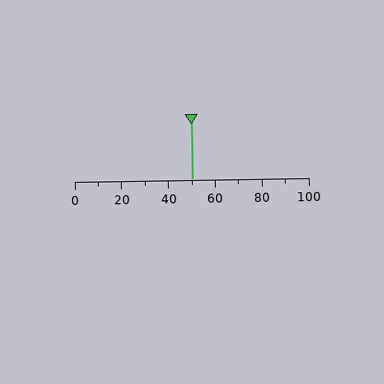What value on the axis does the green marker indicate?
The marker indicates approximately 50.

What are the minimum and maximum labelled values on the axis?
The axis runs from 0 to 100.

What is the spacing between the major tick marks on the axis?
The major ticks are spaced 20 apart.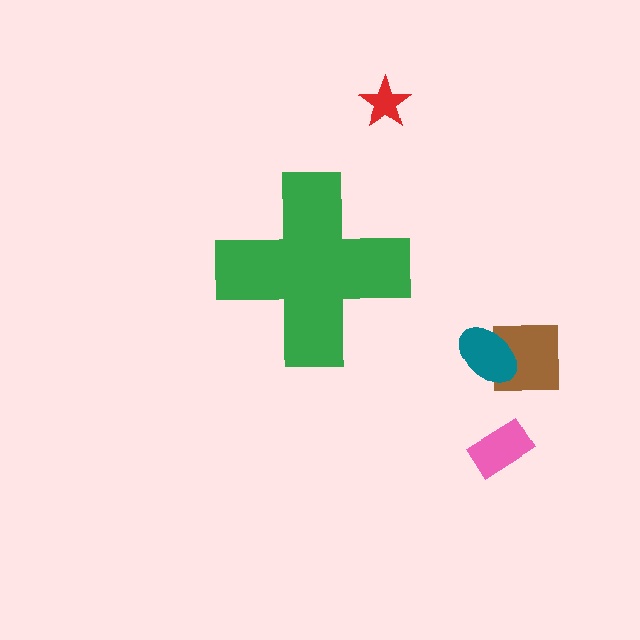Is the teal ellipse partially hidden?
No, the teal ellipse is fully visible.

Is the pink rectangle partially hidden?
No, the pink rectangle is fully visible.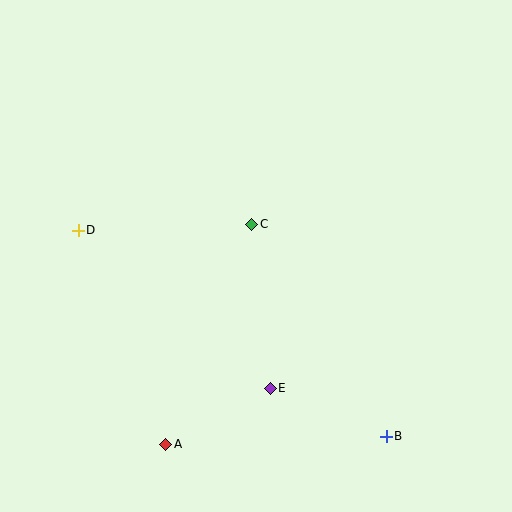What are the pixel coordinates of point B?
Point B is at (386, 436).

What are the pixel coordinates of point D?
Point D is at (78, 230).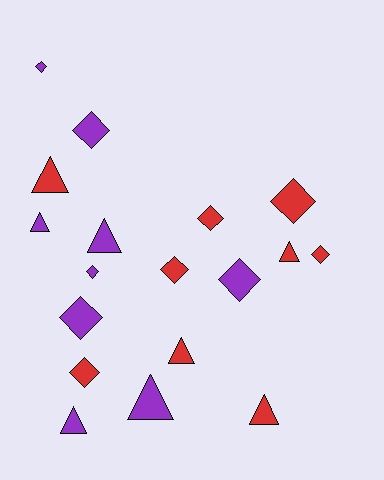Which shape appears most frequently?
Diamond, with 10 objects.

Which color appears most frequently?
Purple, with 9 objects.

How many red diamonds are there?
There are 5 red diamonds.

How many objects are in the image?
There are 18 objects.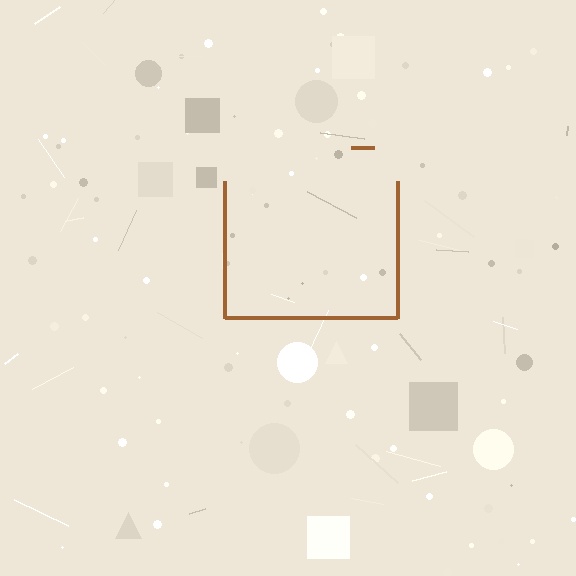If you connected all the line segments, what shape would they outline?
They would outline a square.